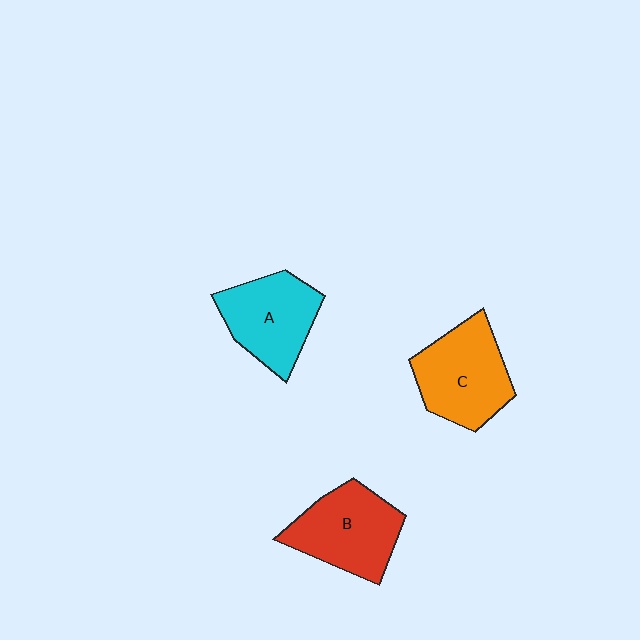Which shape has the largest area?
Shape C (orange).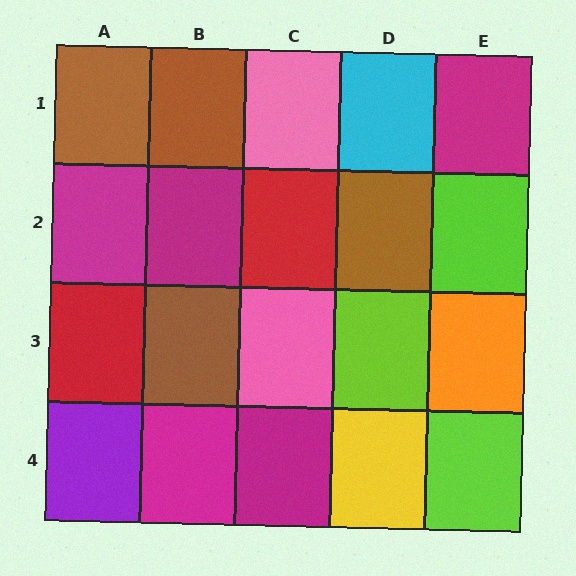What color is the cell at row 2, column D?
Brown.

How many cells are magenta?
5 cells are magenta.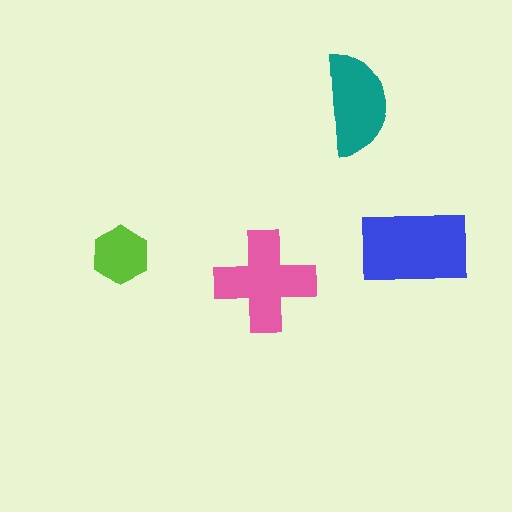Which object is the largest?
The blue rectangle.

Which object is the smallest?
The lime hexagon.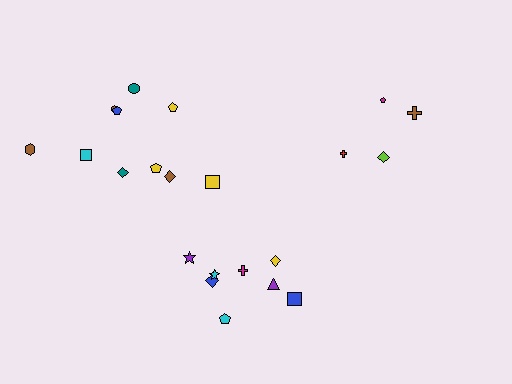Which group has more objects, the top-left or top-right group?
The top-left group.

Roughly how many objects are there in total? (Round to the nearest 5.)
Roughly 20 objects in total.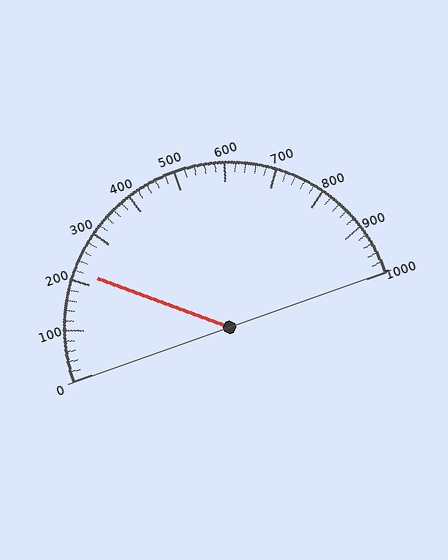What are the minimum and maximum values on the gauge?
The gauge ranges from 0 to 1000.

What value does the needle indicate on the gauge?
The needle indicates approximately 220.